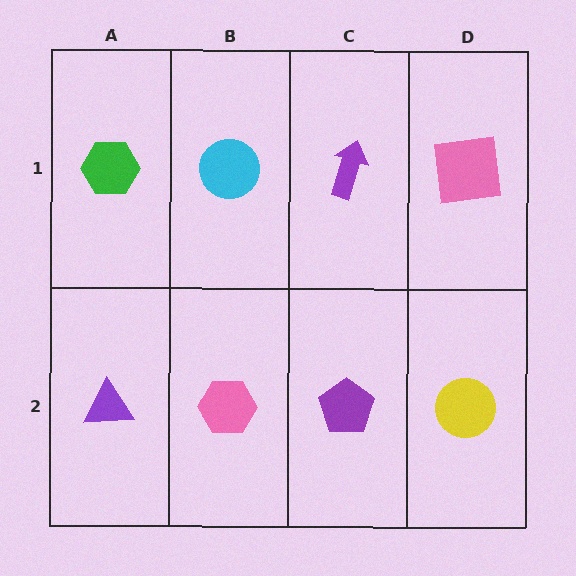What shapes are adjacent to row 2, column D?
A pink square (row 1, column D), a purple pentagon (row 2, column C).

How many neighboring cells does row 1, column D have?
2.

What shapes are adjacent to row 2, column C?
A purple arrow (row 1, column C), a pink hexagon (row 2, column B), a yellow circle (row 2, column D).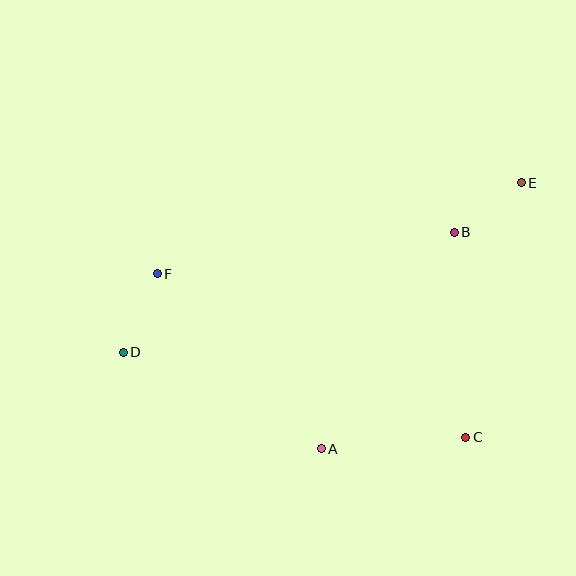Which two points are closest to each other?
Points B and E are closest to each other.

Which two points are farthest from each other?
Points D and E are farthest from each other.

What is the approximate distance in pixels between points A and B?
The distance between A and B is approximately 254 pixels.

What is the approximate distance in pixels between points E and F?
The distance between E and F is approximately 375 pixels.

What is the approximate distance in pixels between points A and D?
The distance between A and D is approximately 220 pixels.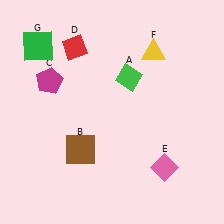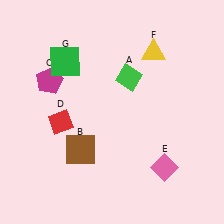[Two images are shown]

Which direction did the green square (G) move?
The green square (G) moved right.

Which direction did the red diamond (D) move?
The red diamond (D) moved down.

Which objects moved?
The objects that moved are: the red diamond (D), the green square (G).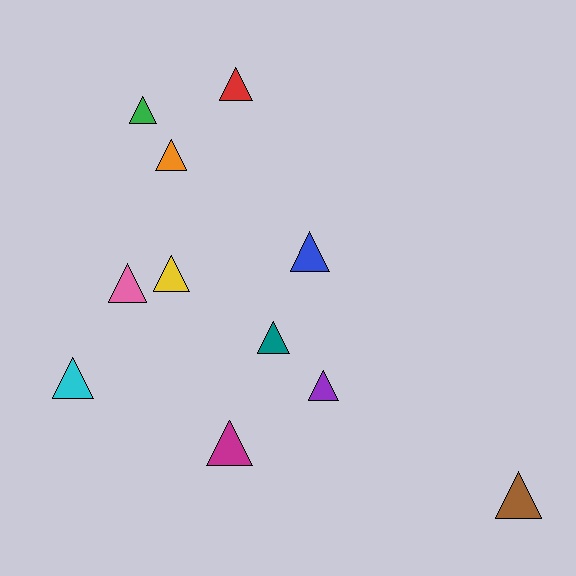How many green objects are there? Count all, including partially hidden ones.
There is 1 green object.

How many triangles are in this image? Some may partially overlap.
There are 11 triangles.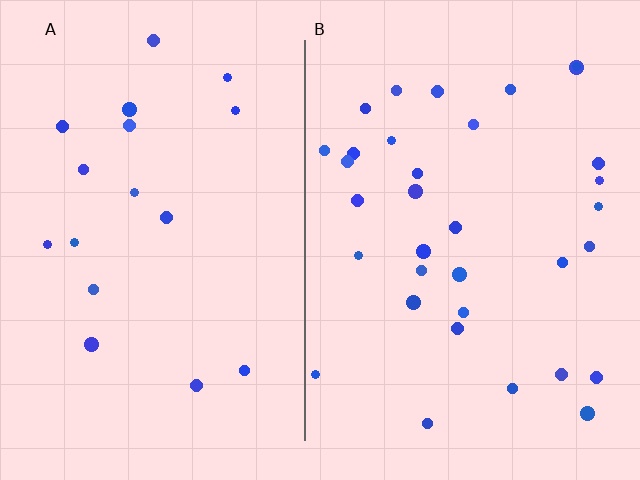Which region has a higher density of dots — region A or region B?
B (the right).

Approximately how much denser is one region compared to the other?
Approximately 2.0× — region B over region A.